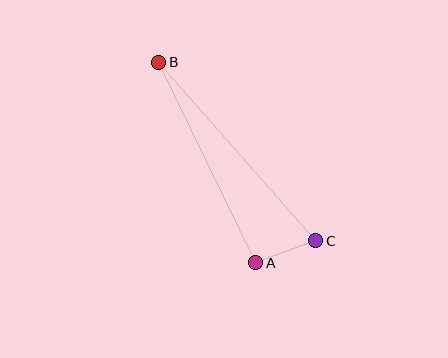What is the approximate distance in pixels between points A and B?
The distance between A and B is approximately 222 pixels.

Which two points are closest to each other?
Points A and C are closest to each other.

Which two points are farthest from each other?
Points B and C are farthest from each other.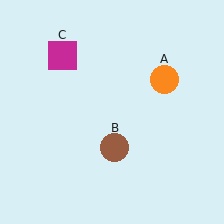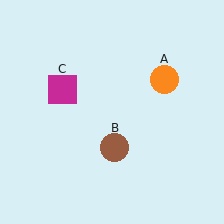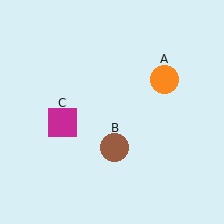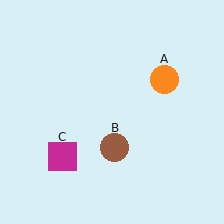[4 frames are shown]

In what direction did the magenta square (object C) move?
The magenta square (object C) moved down.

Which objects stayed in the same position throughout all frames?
Orange circle (object A) and brown circle (object B) remained stationary.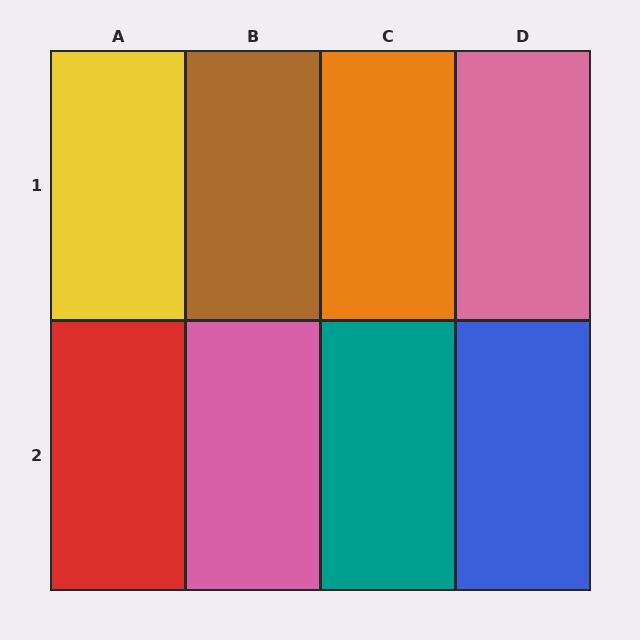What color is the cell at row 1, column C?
Orange.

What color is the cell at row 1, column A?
Yellow.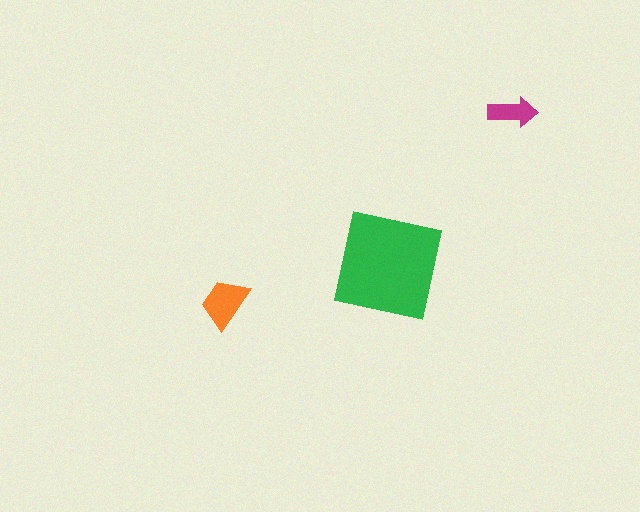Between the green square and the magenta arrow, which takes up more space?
The green square.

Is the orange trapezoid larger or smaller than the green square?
Smaller.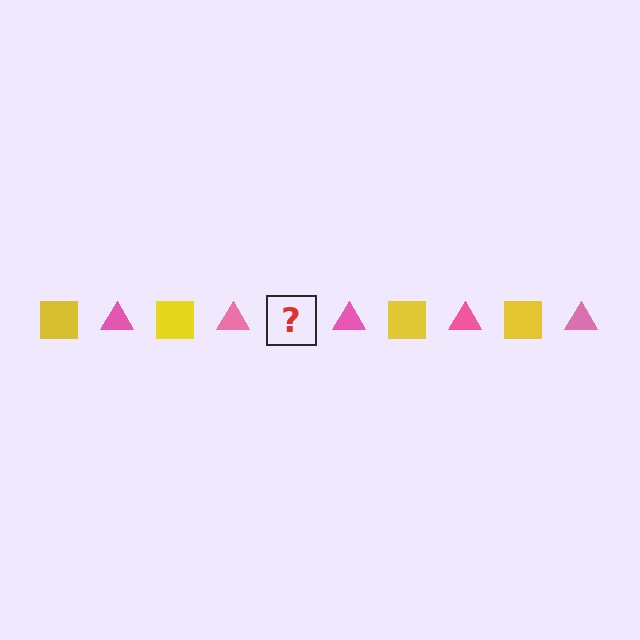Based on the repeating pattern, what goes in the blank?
The blank should be a yellow square.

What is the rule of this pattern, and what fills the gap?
The rule is that the pattern alternates between yellow square and pink triangle. The gap should be filled with a yellow square.